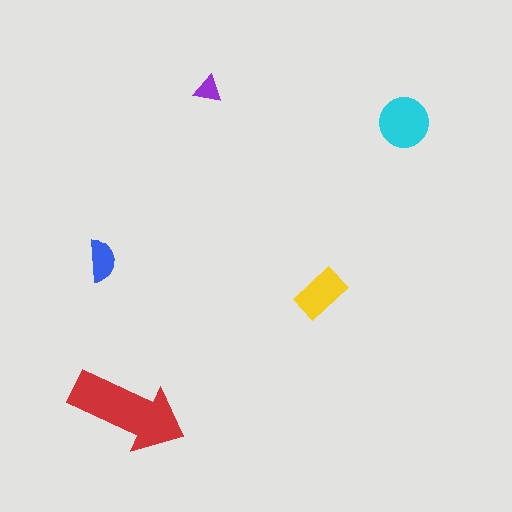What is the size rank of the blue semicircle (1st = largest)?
4th.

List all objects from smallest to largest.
The purple triangle, the blue semicircle, the yellow rectangle, the cyan circle, the red arrow.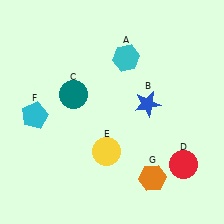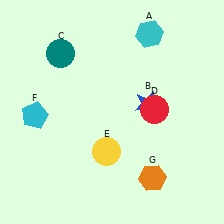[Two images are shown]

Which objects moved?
The objects that moved are: the cyan hexagon (A), the teal circle (C), the red circle (D).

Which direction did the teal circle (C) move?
The teal circle (C) moved up.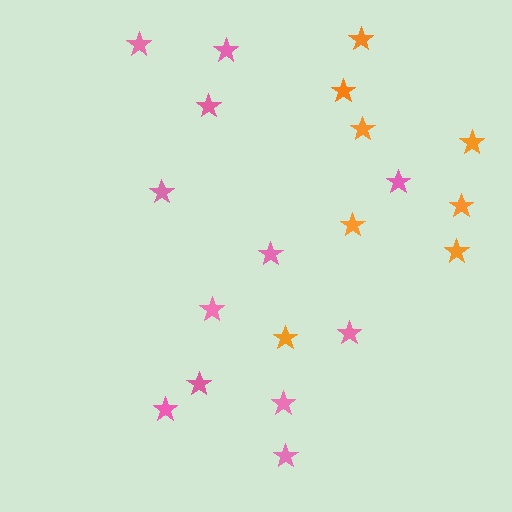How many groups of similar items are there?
There are 2 groups: one group of pink stars (12) and one group of orange stars (8).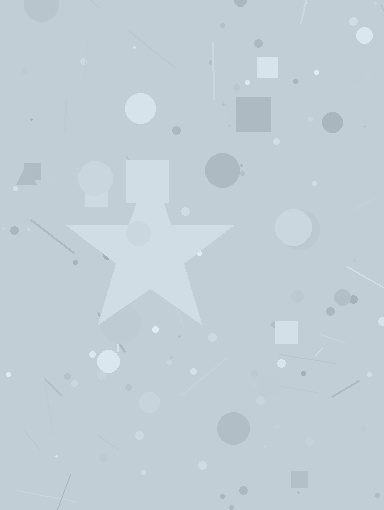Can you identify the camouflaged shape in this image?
The camouflaged shape is a star.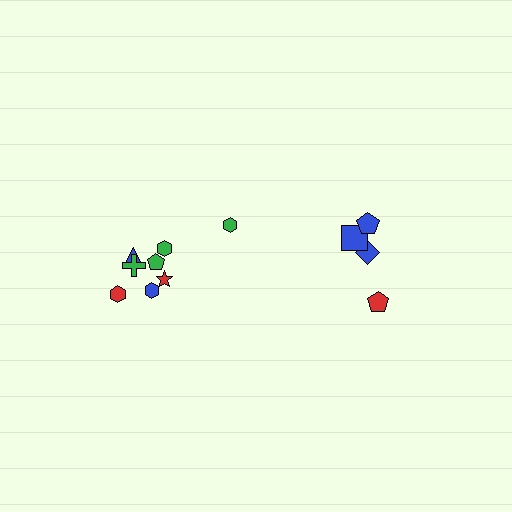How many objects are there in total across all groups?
There are 12 objects.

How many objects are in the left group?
There are 8 objects.